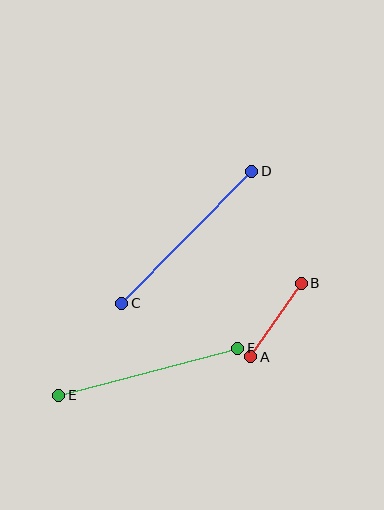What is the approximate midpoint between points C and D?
The midpoint is at approximately (187, 237) pixels.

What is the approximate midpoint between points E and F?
The midpoint is at approximately (148, 372) pixels.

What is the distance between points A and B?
The distance is approximately 89 pixels.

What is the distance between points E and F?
The distance is approximately 185 pixels.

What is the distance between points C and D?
The distance is approximately 185 pixels.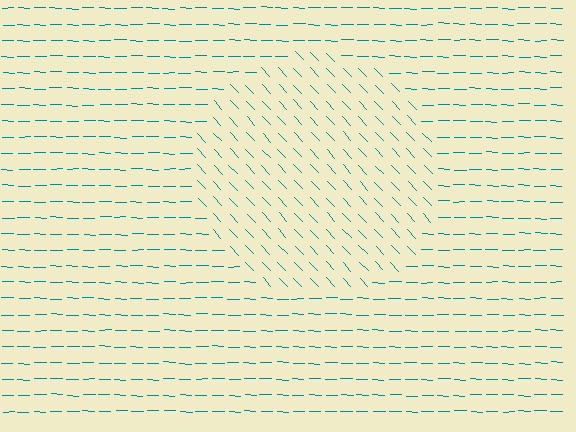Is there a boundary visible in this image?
Yes, there is a texture boundary formed by a change in line orientation.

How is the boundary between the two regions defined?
The boundary is defined purely by a change in line orientation (approximately 45 degrees difference). All lines are the same color and thickness.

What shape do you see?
I see a circle.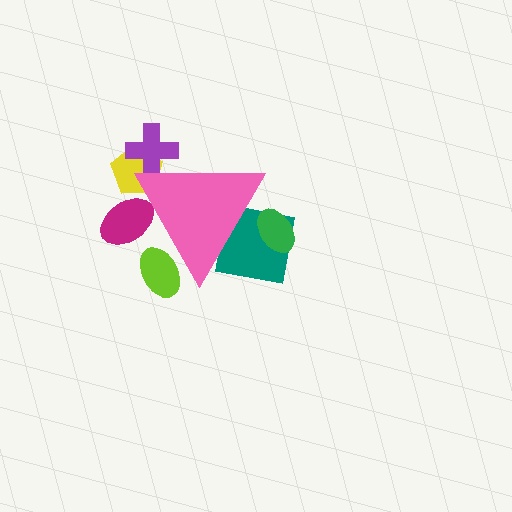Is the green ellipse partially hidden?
Yes, the green ellipse is partially hidden behind the pink triangle.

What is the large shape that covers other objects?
A pink triangle.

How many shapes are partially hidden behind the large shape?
6 shapes are partially hidden.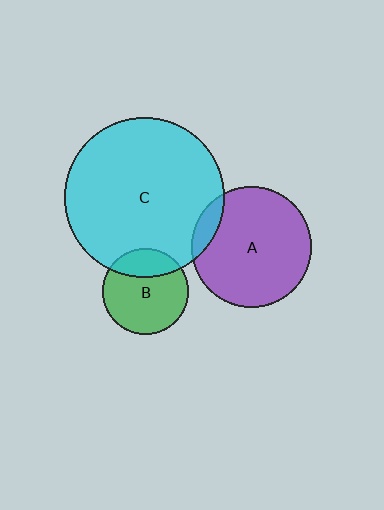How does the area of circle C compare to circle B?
Approximately 3.5 times.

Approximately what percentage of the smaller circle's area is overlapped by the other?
Approximately 25%.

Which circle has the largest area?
Circle C (cyan).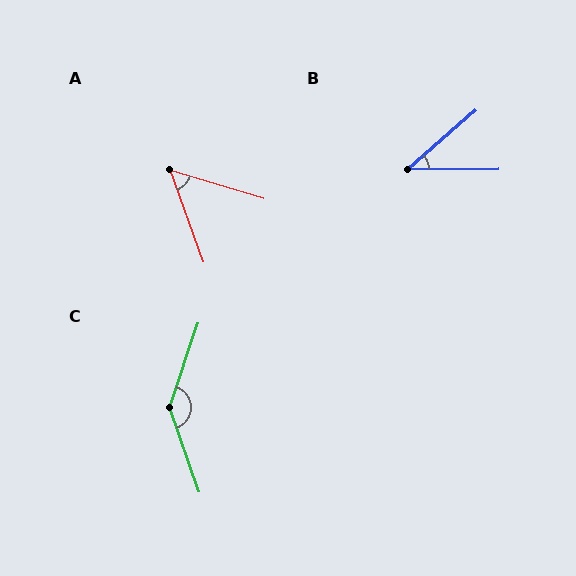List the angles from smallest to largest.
B (40°), A (54°), C (142°).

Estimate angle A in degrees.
Approximately 54 degrees.